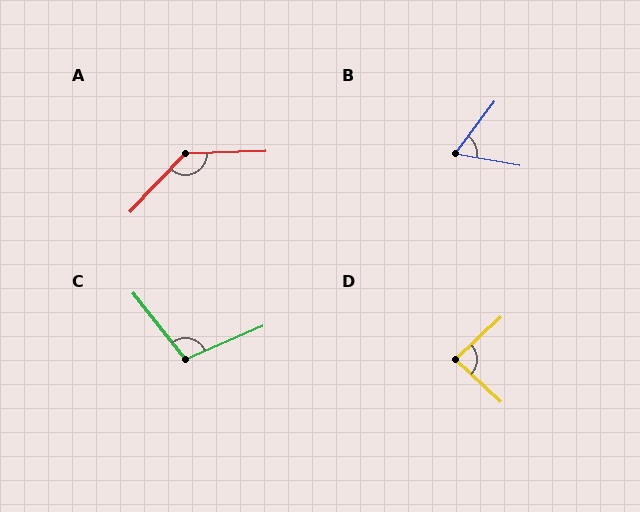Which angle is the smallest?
B, at approximately 63 degrees.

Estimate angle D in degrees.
Approximately 86 degrees.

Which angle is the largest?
A, at approximately 136 degrees.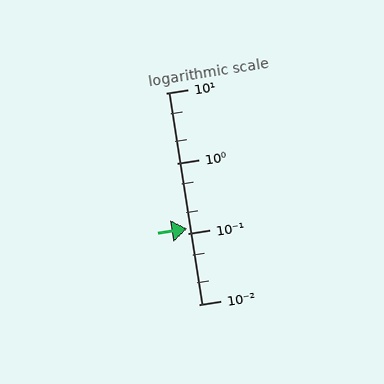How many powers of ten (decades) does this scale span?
The scale spans 3 decades, from 0.01 to 10.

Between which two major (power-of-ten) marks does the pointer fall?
The pointer is between 0.1 and 1.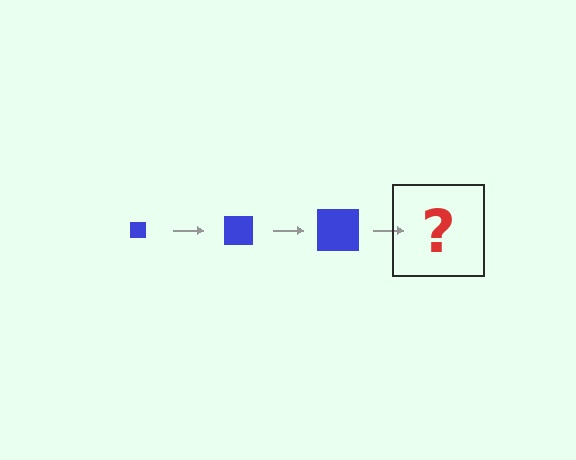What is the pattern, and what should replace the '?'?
The pattern is that the square gets progressively larger each step. The '?' should be a blue square, larger than the previous one.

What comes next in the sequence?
The next element should be a blue square, larger than the previous one.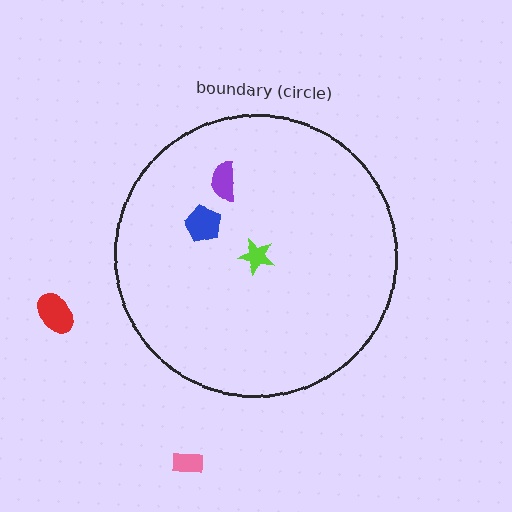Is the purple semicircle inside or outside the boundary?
Inside.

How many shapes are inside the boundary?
3 inside, 2 outside.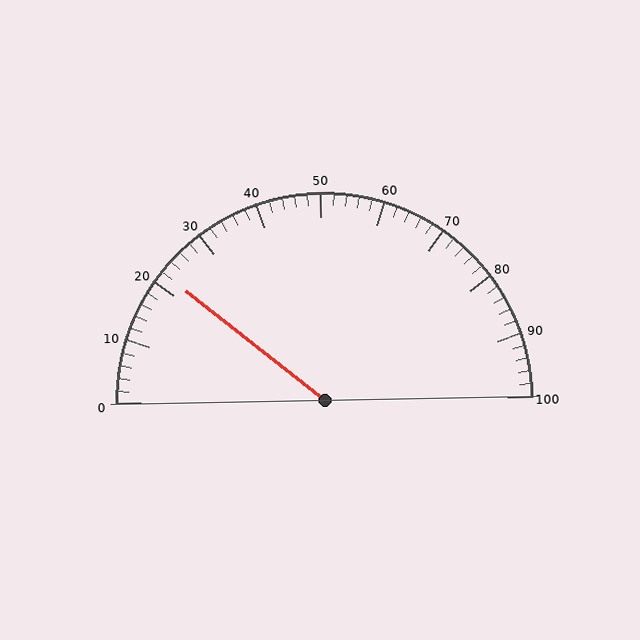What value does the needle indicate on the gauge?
The needle indicates approximately 22.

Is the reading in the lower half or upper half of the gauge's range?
The reading is in the lower half of the range (0 to 100).